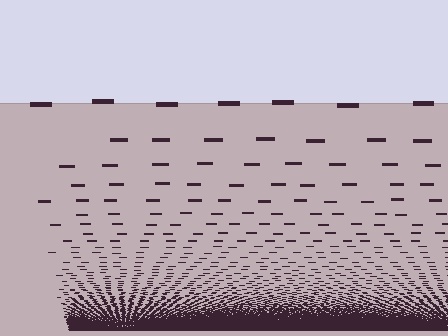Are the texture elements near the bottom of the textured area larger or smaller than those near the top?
Smaller. The gradient is inverted — elements near the bottom are smaller and denser.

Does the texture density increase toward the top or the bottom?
Density increases toward the bottom.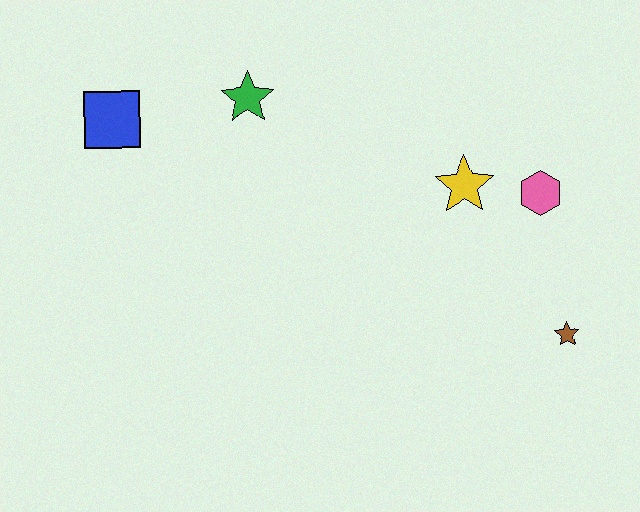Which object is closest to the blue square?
The green star is closest to the blue square.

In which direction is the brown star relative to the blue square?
The brown star is to the right of the blue square.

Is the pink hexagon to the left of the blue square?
No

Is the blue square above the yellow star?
Yes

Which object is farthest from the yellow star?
The blue square is farthest from the yellow star.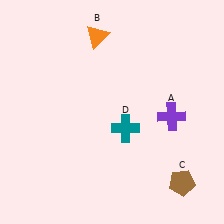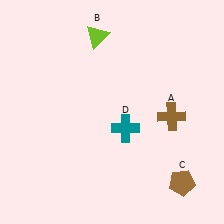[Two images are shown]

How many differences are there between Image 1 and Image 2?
There are 2 differences between the two images.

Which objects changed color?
A changed from purple to brown. B changed from orange to lime.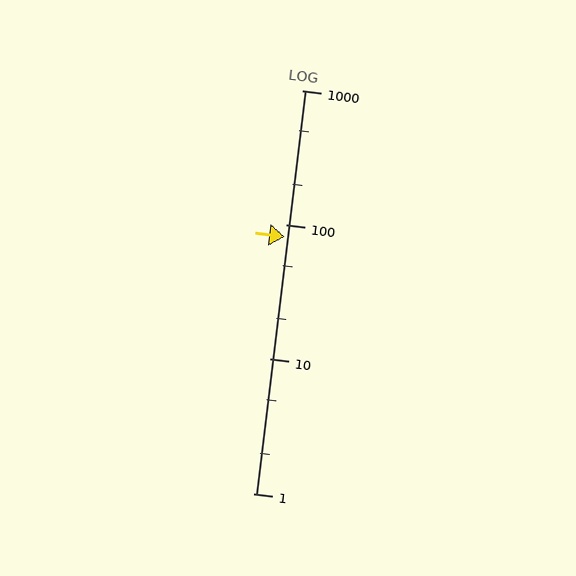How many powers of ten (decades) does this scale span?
The scale spans 3 decades, from 1 to 1000.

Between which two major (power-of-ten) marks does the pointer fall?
The pointer is between 10 and 100.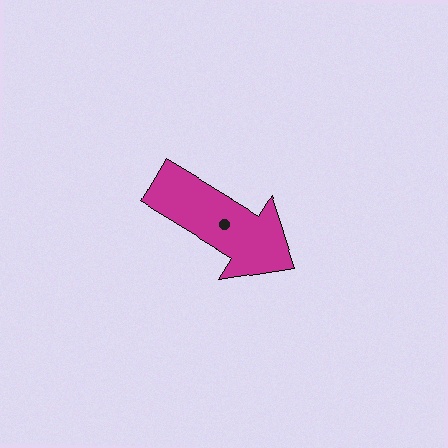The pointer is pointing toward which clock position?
Roughly 4 o'clock.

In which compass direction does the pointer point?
Southeast.